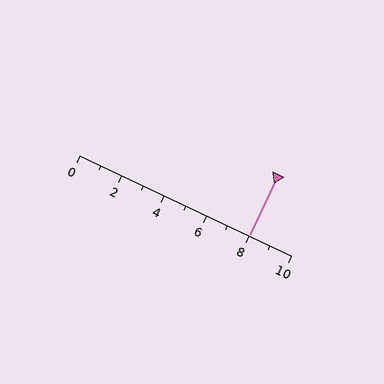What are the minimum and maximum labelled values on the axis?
The axis runs from 0 to 10.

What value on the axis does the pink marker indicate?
The marker indicates approximately 8.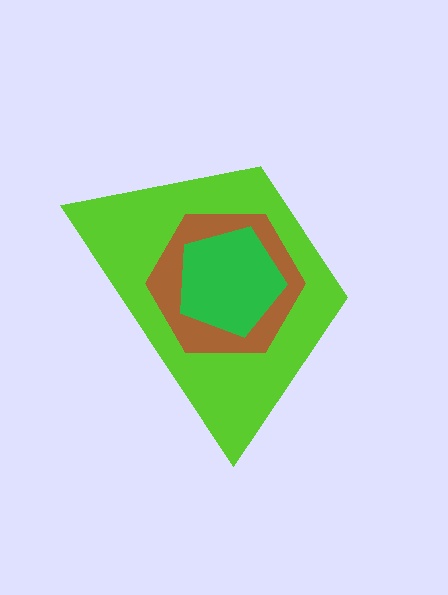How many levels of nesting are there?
3.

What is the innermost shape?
The green pentagon.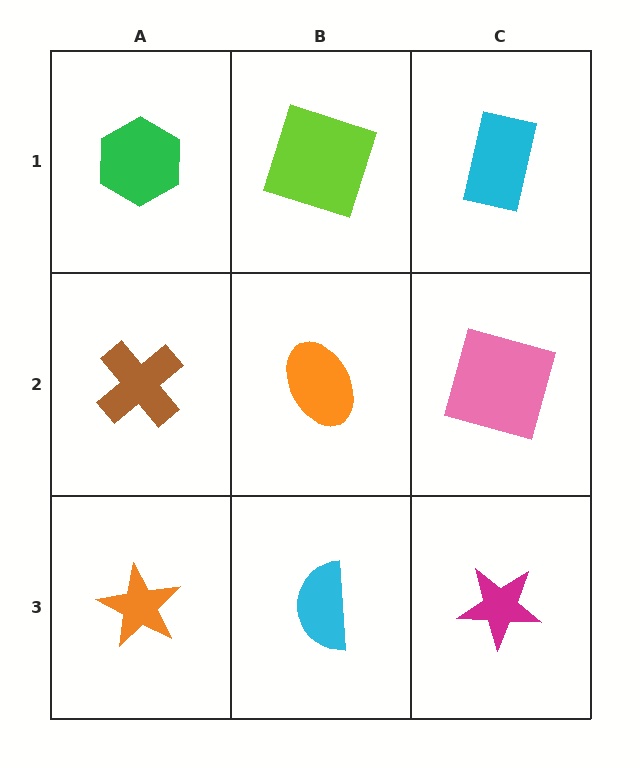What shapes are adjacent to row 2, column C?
A cyan rectangle (row 1, column C), a magenta star (row 3, column C), an orange ellipse (row 2, column B).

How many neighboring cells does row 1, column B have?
3.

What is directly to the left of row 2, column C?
An orange ellipse.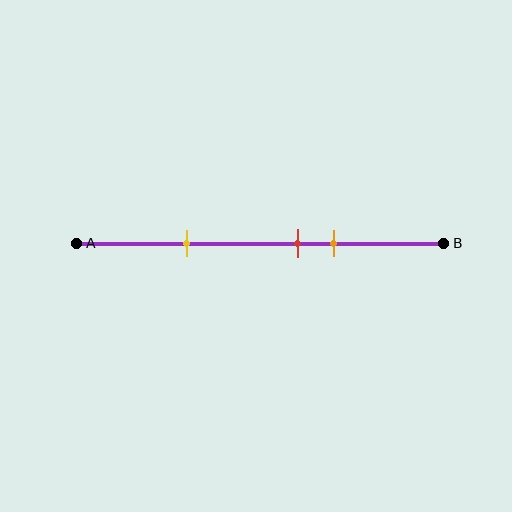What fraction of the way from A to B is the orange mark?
The orange mark is approximately 70% (0.7) of the way from A to B.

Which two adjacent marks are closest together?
The red and orange marks are the closest adjacent pair.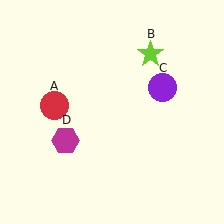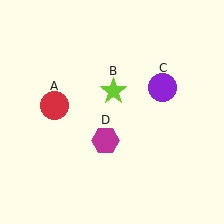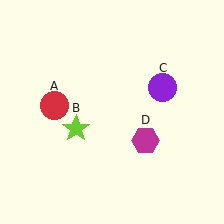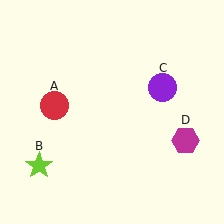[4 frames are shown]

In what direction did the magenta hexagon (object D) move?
The magenta hexagon (object D) moved right.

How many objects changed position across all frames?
2 objects changed position: lime star (object B), magenta hexagon (object D).